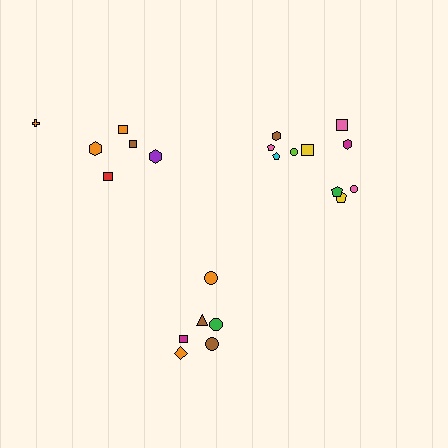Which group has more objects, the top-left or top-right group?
The top-right group.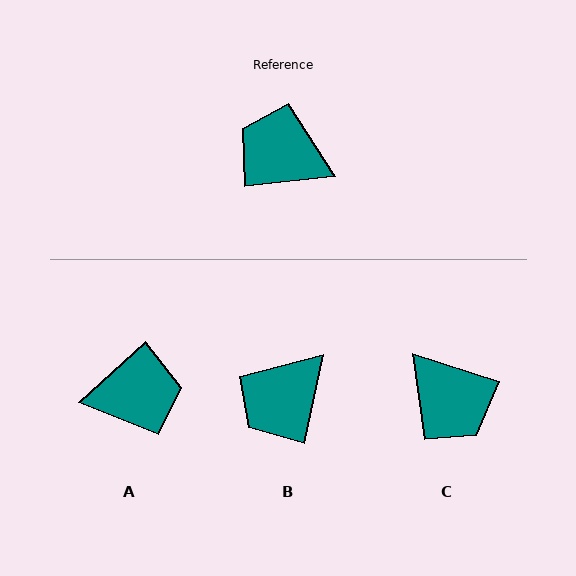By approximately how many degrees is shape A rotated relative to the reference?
Approximately 144 degrees clockwise.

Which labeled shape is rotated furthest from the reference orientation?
C, about 155 degrees away.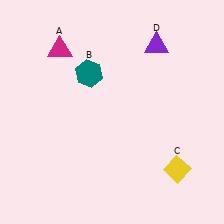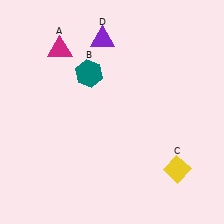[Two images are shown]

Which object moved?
The purple triangle (D) moved left.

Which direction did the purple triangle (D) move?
The purple triangle (D) moved left.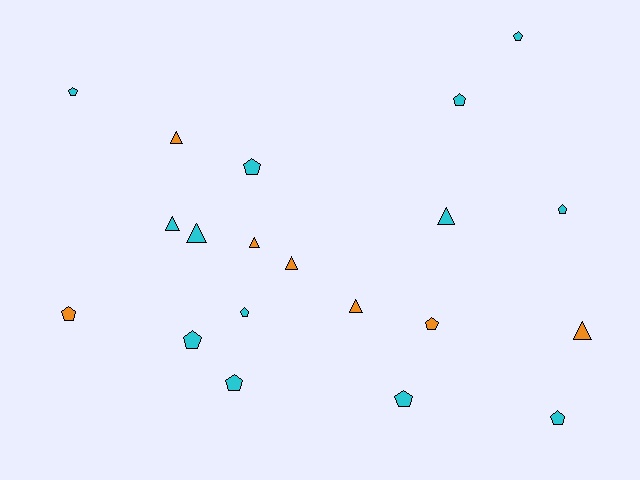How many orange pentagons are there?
There are 2 orange pentagons.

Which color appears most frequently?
Cyan, with 13 objects.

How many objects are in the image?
There are 20 objects.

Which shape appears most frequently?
Pentagon, with 12 objects.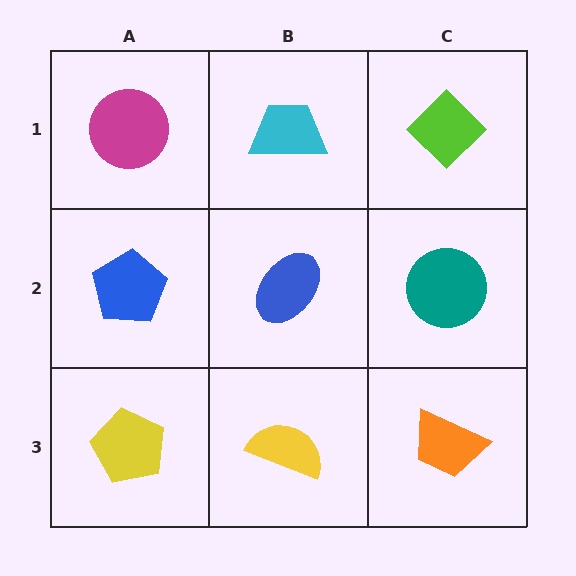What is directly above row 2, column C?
A lime diamond.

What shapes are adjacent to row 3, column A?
A blue pentagon (row 2, column A), a yellow semicircle (row 3, column B).